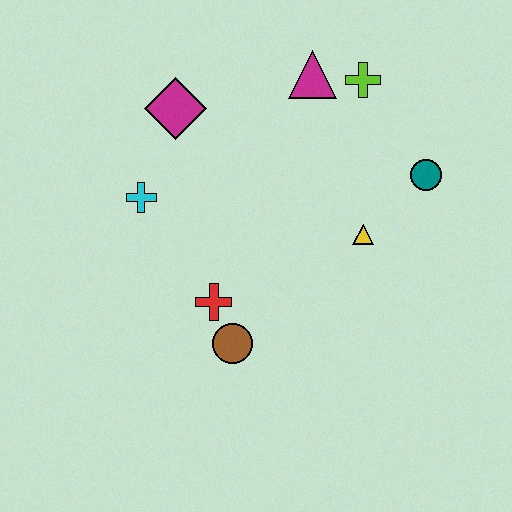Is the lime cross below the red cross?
No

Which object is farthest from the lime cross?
The brown circle is farthest from the lime cross.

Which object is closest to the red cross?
The brown circle is closest to the red cross.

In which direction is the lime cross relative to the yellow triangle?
The lime cross is above the yellow triangle.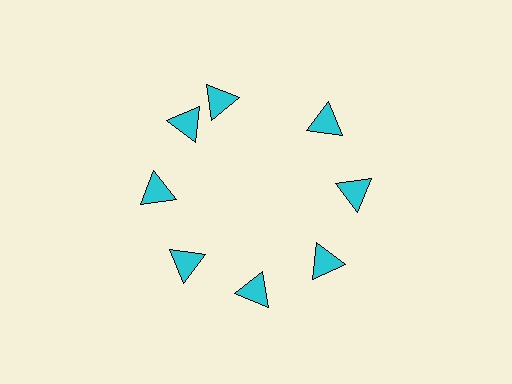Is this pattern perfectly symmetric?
No. The 8 cyan triangles are arranged in a ring, but one element near the 12 o'clock position is rotated out of alignment along the ring, breaking the 8-fold rotational symmetry.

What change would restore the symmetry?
The symmetry would be restored by rotating it back into even spacing with its neighbors so that all 8 triangles sit at equal angles and equal distance from the center.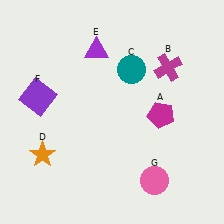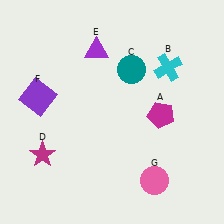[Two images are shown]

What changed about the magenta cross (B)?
In Image 1, B is magenta. In Image 2, it changed to cyan.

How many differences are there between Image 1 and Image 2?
There are 2 differences between the two images.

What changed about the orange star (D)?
In Image 1, D is orange. In Image 2, it changed to magenta.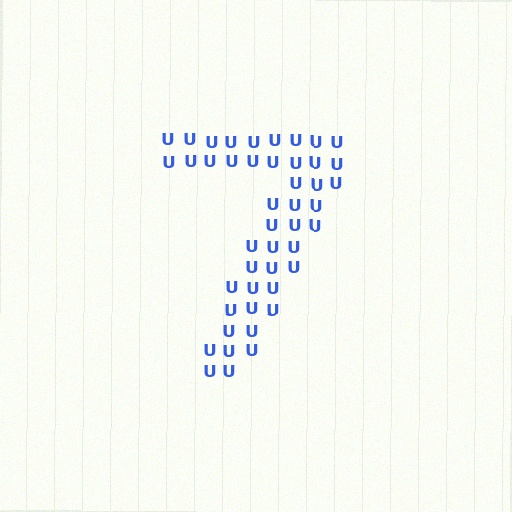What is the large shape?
The large shape is the digit 7.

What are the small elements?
The small elements are letter U's.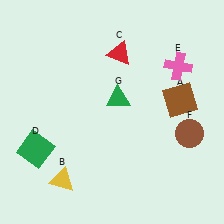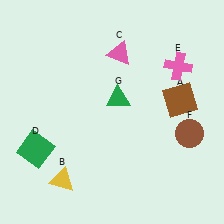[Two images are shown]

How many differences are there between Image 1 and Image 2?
There is 1 difference between the two images.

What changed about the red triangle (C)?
In Image 1, C is red. In Image 2, it changed to pink.